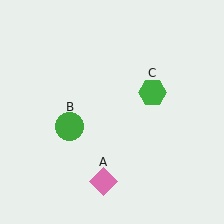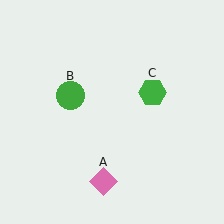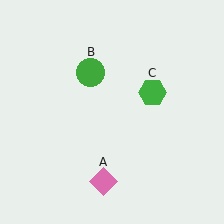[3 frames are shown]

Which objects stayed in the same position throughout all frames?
Pink diamond (object A) and green hexagon (object C) remained stationary.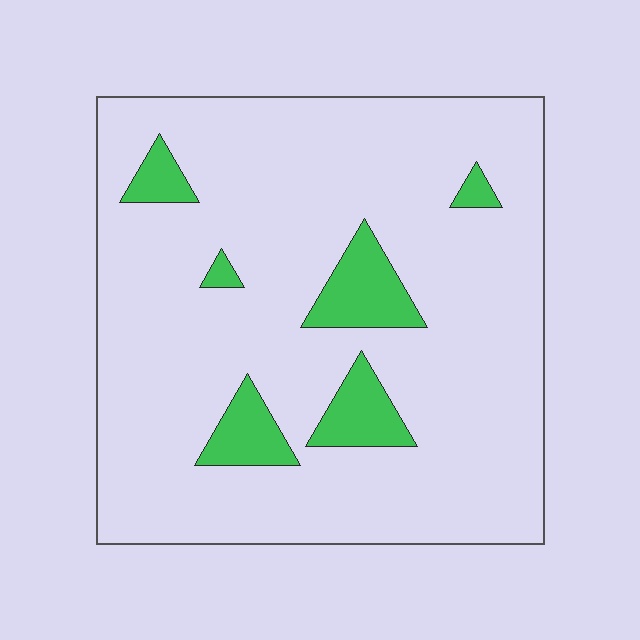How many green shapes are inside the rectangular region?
6.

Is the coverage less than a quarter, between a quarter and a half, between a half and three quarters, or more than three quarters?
Less than a quarter.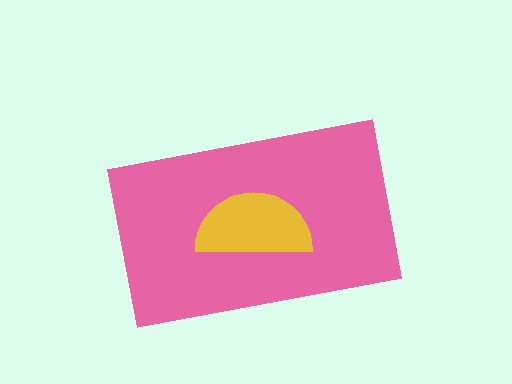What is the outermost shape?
The pink rectangle.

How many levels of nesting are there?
2.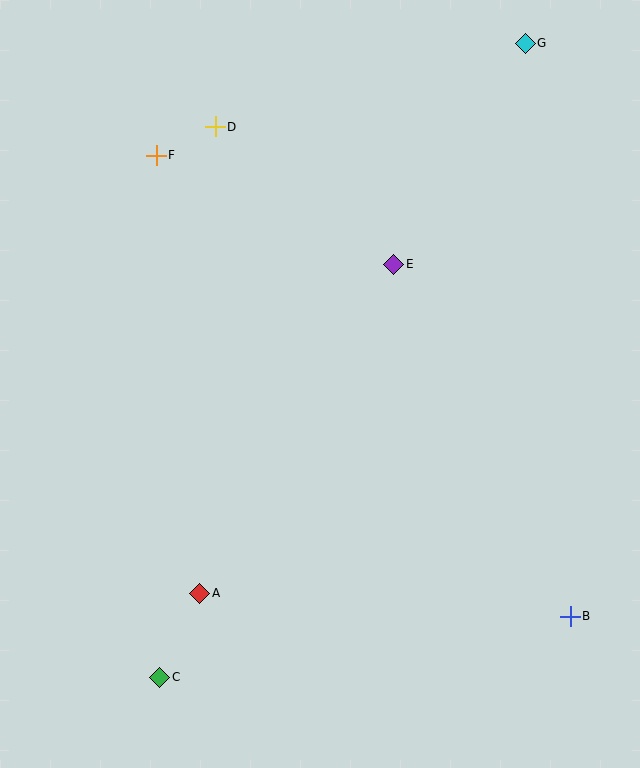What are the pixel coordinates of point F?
Point F is at (156, 155).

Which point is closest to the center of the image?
Point E at (394, 264) is closest to the center.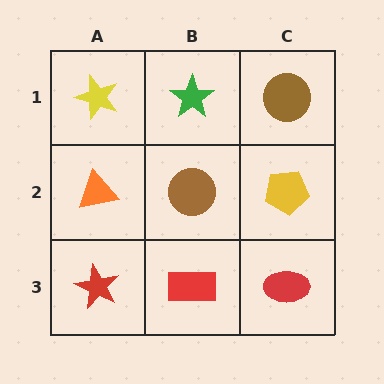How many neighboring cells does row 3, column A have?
2.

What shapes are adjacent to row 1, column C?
A yellow pentagon (row 2, column C), a green star (row 1, column B).